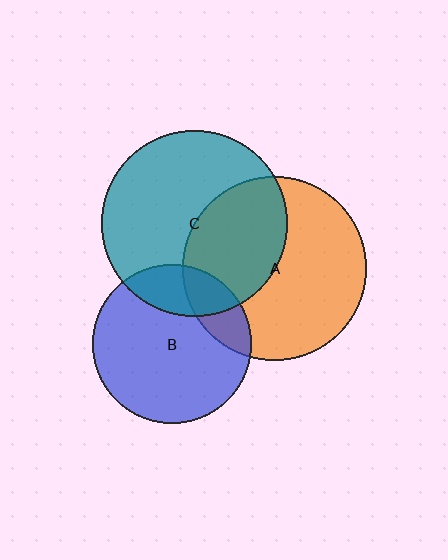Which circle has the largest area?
Circle C (teal).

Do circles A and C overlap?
Yes.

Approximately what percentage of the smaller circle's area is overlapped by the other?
Approximately 40%.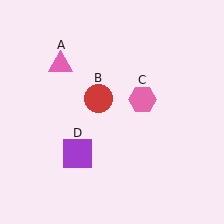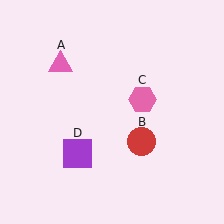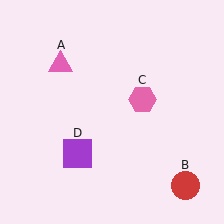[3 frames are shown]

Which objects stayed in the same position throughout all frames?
Pink triangle (object A) and pink hexagon (object C) and purple square (object D) remained stationary.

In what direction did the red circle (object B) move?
The red circle (object B) moved down and to the right.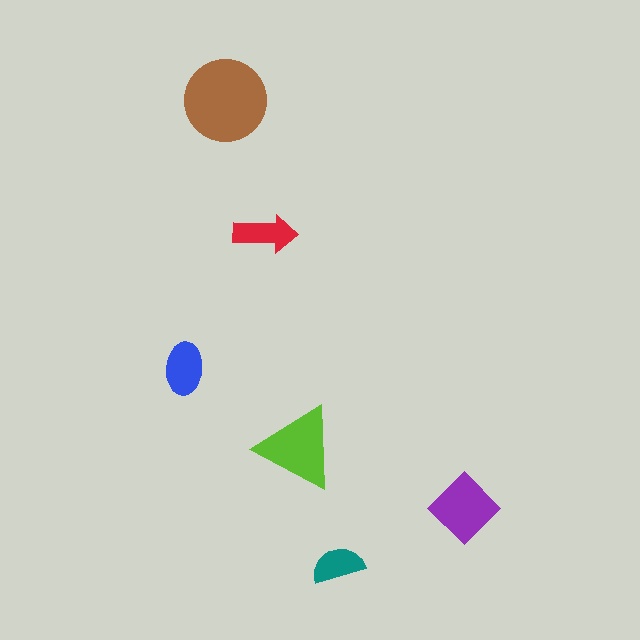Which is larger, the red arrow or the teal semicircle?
The red arrow.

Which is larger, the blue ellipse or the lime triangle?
The lime triangle.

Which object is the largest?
The brown circle.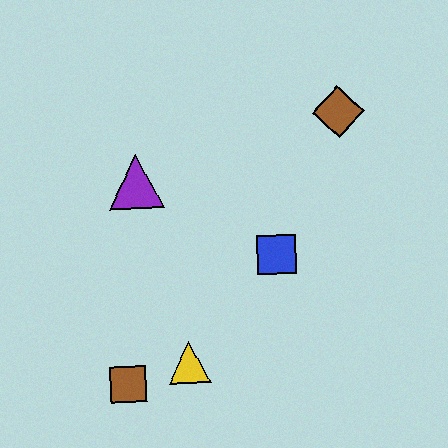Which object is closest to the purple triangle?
The blue square is closest to the purple triangle.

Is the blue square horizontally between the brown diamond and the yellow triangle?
Yes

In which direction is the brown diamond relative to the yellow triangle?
The brown diamond is above the yellow triangle.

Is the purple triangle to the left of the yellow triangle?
Yes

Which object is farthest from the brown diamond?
The brown square is farthest from the brown diamond.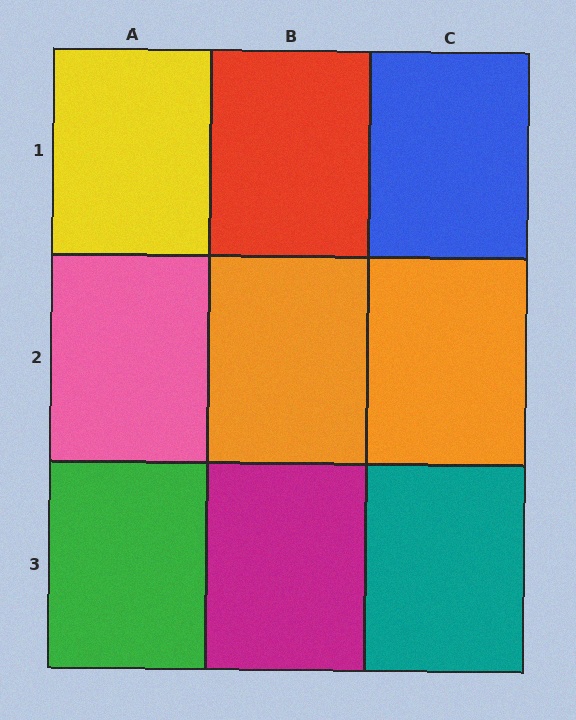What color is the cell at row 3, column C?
Teal.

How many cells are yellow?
1 cell is yellow.